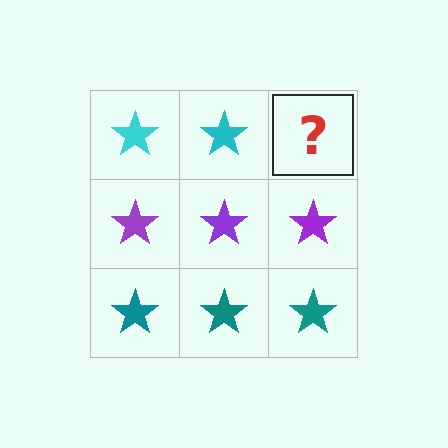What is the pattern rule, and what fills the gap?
The rule is that each row has a consistent color. The gap should be filled with a cyan star.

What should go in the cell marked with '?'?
The missing cell should contain a cyan star.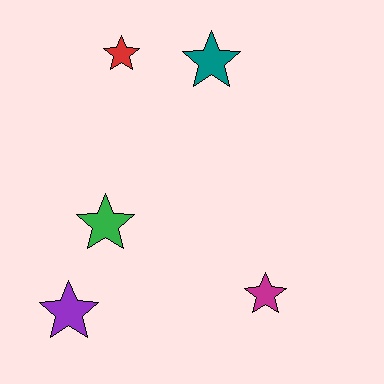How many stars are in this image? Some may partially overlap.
There are 5 stars.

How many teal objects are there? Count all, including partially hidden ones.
There is 1 teal object.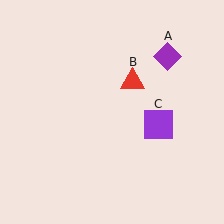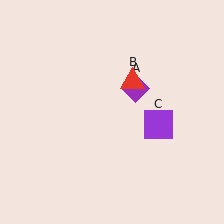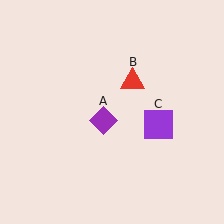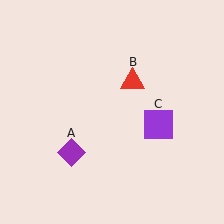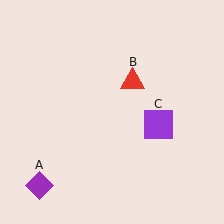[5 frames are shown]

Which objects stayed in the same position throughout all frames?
Red triangle (object B) and purple square (object C) remained stationary.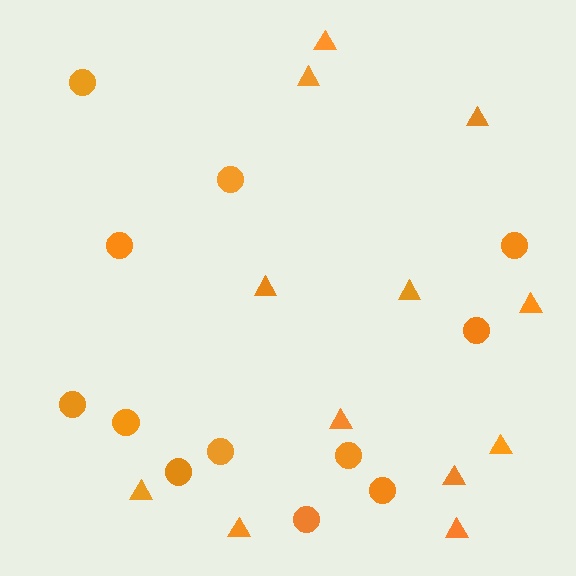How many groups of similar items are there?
There are 2 groups: one group of circles (12) and one group of triangles (12).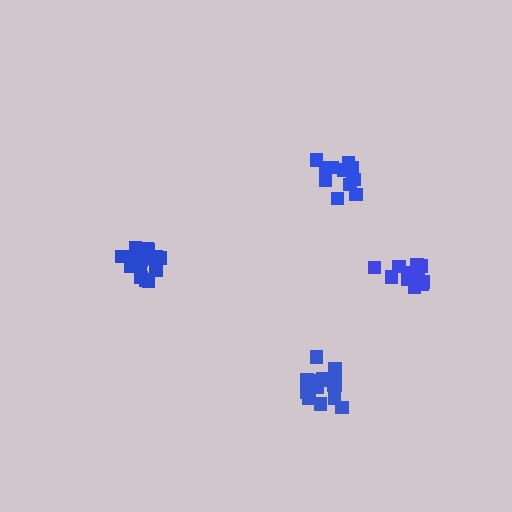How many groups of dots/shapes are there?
There are 4 groups.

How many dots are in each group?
Group 1: 17 dots, Group 2: 13 dots, Group 3: 16 dots, Group 4: 13 dots (59 total).